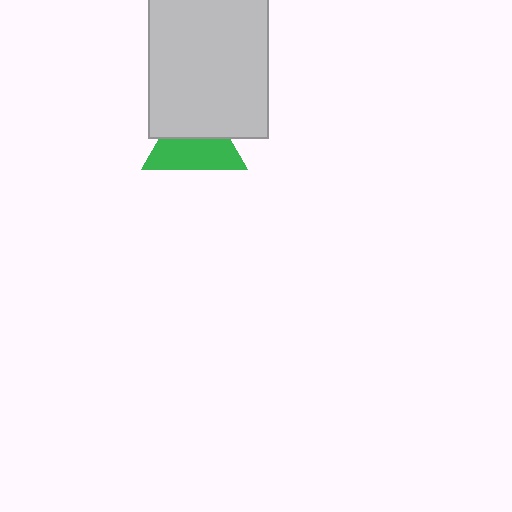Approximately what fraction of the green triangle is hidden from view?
Roughly 46% of the green triangle is hidden behind the light gray rectangle.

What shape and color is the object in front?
The object in front is a light gray rectangle.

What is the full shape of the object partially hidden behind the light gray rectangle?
The partially hidden object is a green triangle.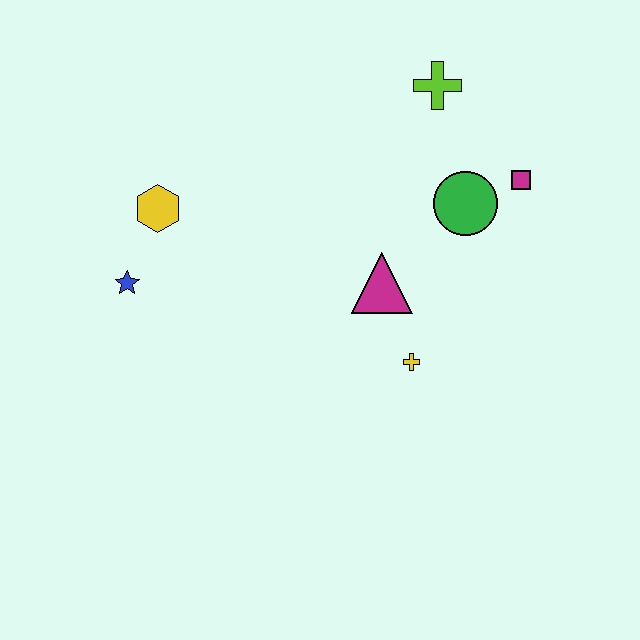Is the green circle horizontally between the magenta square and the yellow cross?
Yes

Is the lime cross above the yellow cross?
Yes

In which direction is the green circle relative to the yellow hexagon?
The green circle is to the right of the yellow hexagon.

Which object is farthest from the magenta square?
The blue star is farthest from the magenta square.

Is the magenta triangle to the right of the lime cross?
No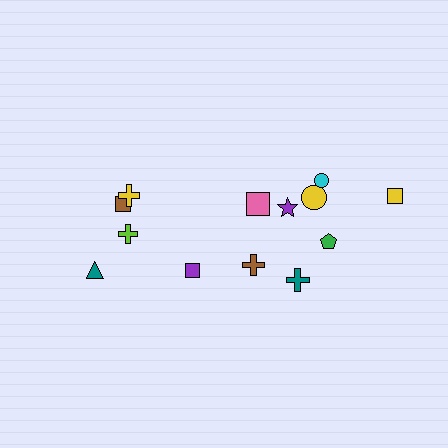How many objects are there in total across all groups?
There are 13 objects.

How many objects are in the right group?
There are 8 objects.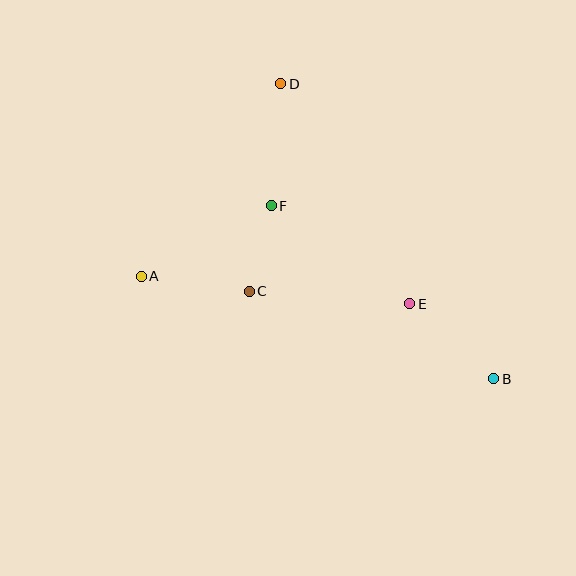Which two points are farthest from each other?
Points A and B are farthest from each other.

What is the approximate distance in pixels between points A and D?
The distance between A and D is approximately 238 pixels.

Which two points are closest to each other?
Points C and F are closest to each other.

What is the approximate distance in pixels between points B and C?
The distance between B and C is approximately 260 pixels.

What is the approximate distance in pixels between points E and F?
The distance between E and F is approximately 169 pixels.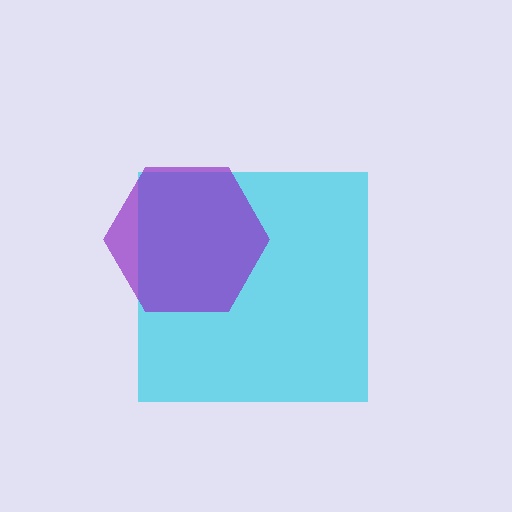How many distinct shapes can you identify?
There are 2 distinct shapes: a cyan square, a purple hexagon.